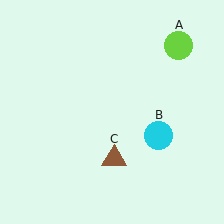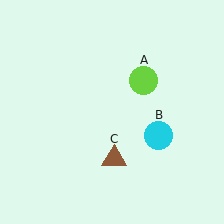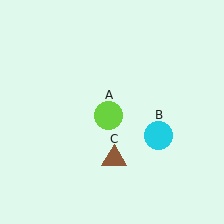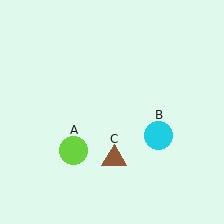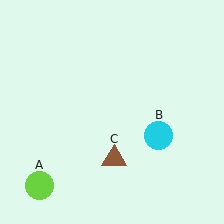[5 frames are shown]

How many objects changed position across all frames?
1 object changed position: lime circle (object A).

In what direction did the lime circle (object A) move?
The lime circle (object A) moved down and to the left.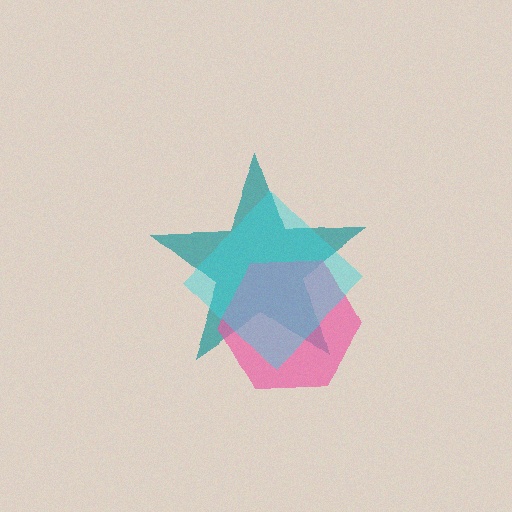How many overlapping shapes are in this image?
There are 3 overlapping shapes in the image.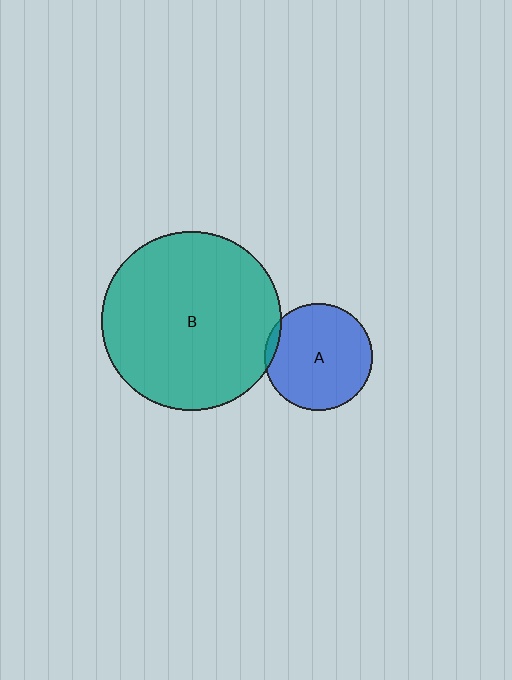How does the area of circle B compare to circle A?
Approximately 2.8 times.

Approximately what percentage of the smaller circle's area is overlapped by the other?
Approximately 5%.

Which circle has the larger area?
Circle B (teal).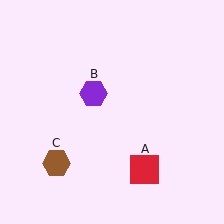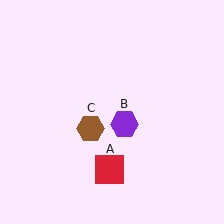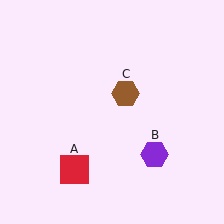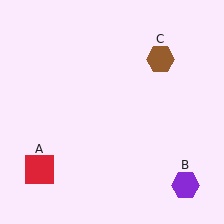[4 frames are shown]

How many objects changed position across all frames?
3 objects changed position: red square (object A), purple hexagon (object B), brown hexagon (object C).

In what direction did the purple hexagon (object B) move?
The purple hexagon (object B) moved down and to the right.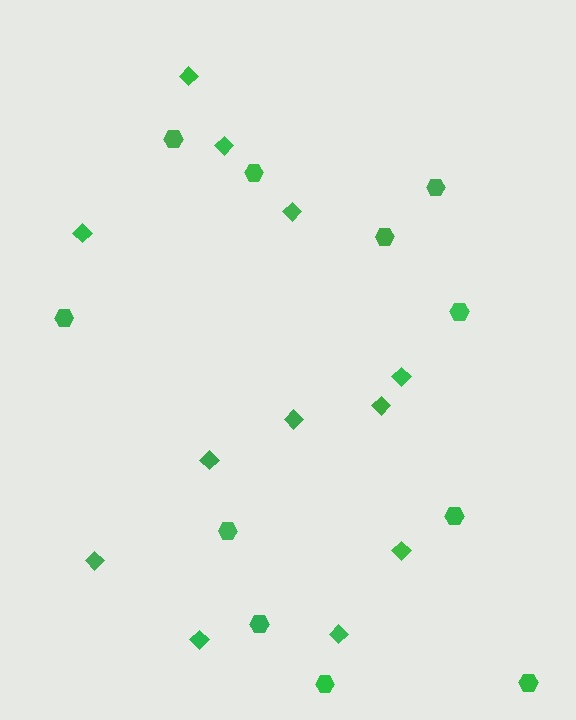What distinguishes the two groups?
There are 2 groups: one group of diamonds (12) and one group of hexagons (11).